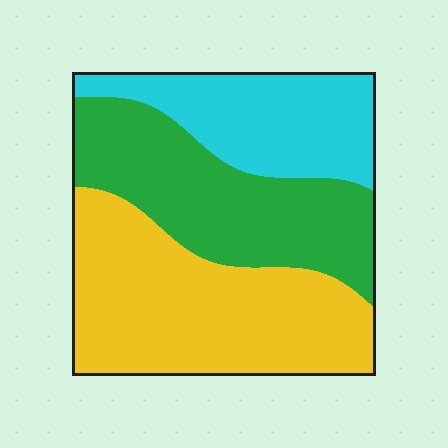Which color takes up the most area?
Yellow, at roughly 40%.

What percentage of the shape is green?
Green takes up about one third (1/3) of the shape.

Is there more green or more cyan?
Green.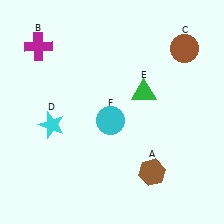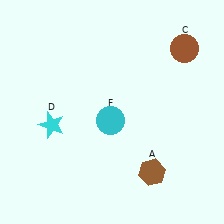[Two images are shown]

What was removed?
The magenta cross (B), the green triangle (E) were removed in Image 2.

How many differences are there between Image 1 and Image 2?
There are 2 differences between the two images.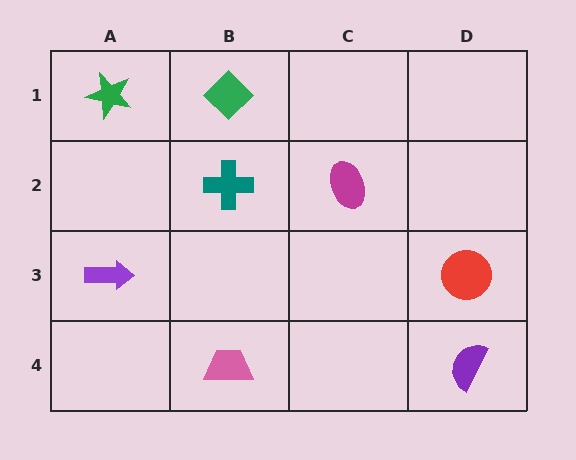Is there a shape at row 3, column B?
No, that cell is empty.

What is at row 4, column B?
A pink trapezoid.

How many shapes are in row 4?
2 shapes.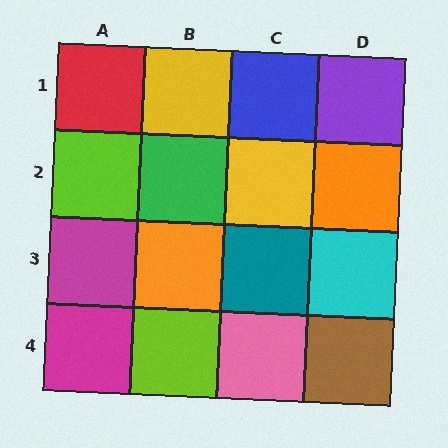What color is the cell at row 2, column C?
Yellow.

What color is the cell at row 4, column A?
Magenta.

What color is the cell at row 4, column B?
Lime.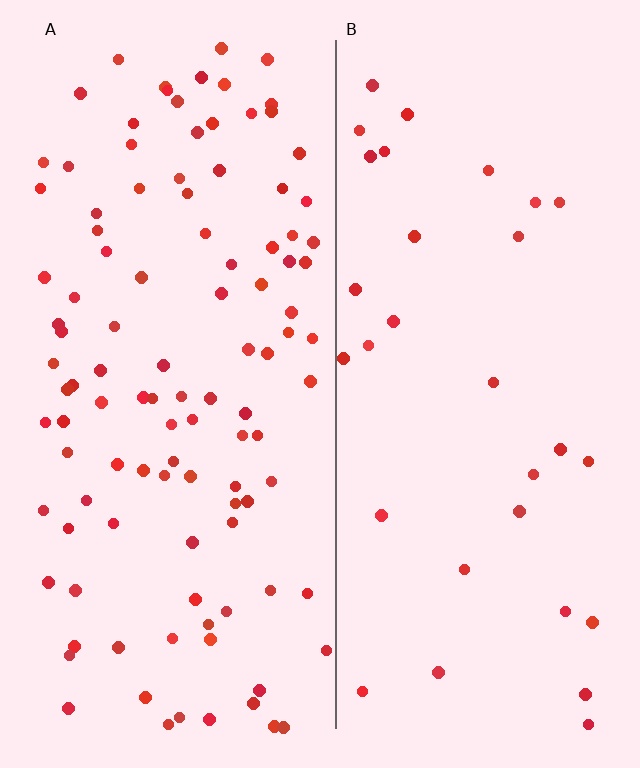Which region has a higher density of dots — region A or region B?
A (the left).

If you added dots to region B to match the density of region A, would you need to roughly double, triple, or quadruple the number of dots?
Approximately triple.